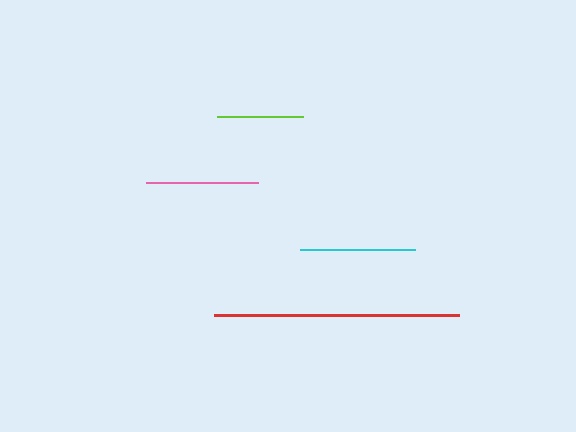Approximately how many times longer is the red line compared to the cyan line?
The red line is approximately 2.1 times the length of the cyan line.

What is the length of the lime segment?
The lime segment is approximately 86 pixels long.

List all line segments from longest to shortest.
From longest to shortest: red, cyan, pink, lime.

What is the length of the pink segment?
The pink segment is approximately 112 pixels long.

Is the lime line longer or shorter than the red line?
The red line is longer than the lime line.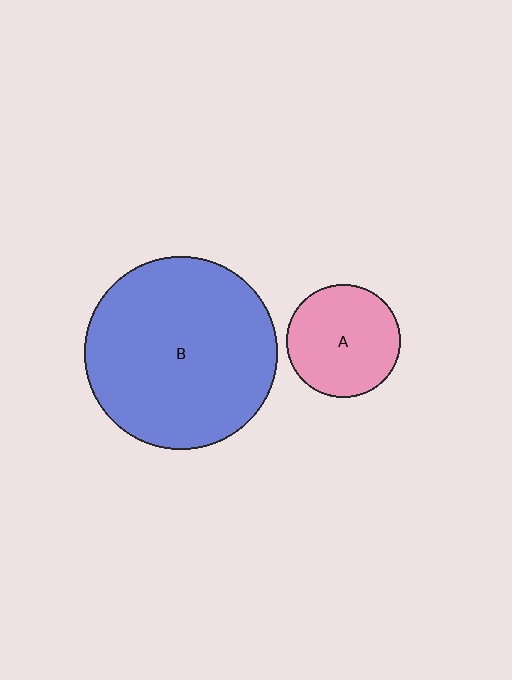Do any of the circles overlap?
No, none of the circles overlap.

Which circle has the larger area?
Circle B (blue).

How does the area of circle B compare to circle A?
Approximately 2.9 times.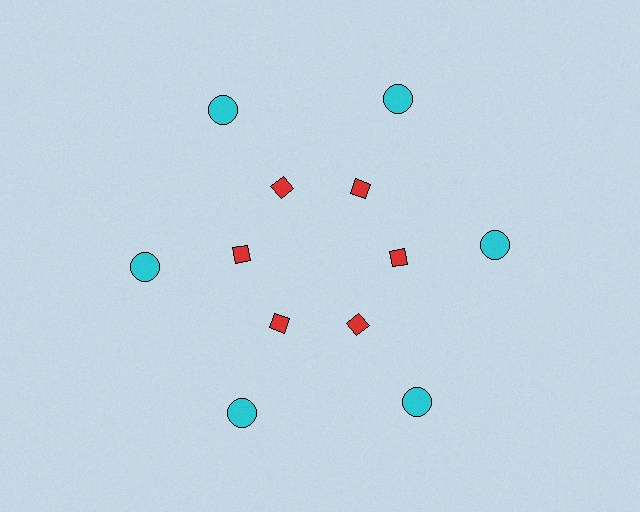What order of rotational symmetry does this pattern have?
This pattern has 6-fold rotational symmetry.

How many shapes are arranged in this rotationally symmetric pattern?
There are 12 shapes, arranged in 6 groups of 2.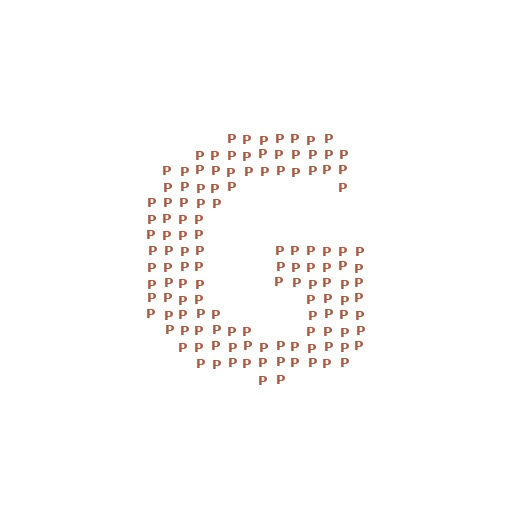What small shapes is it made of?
It is made of small letter P's.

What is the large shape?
The large shape is the letter G.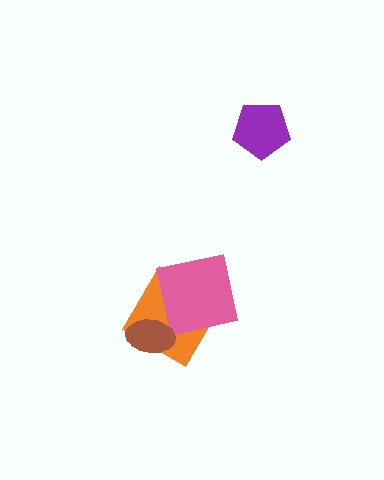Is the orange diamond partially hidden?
Yes, it is partially covered by another shape.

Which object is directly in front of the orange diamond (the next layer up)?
The pink square is directly in front of the orange diamond.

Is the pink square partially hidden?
Yes, it is partially covered by another shape.